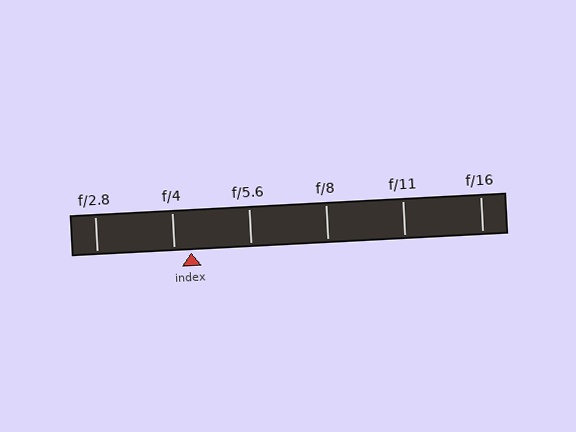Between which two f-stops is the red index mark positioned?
The index mark is between f/4 and f/5.6.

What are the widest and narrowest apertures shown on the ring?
The widest aperture shown is f/2.8 and the narrowest is f/16.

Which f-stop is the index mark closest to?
The index mark is closest to f/4.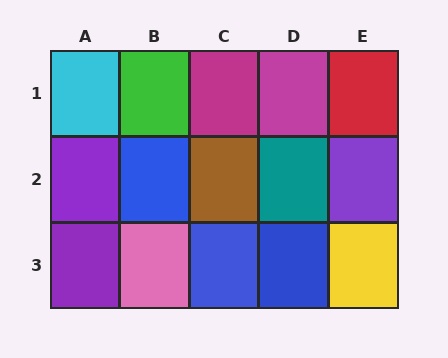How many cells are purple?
3 cells are purple.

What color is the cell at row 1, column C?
Magenta.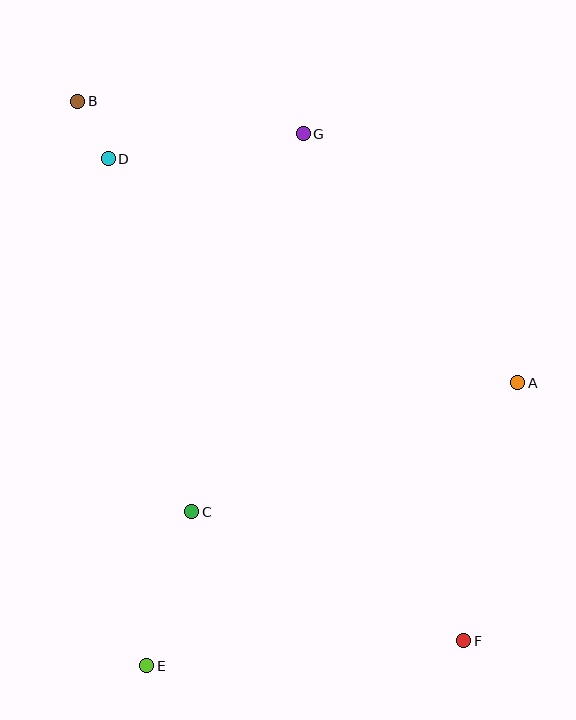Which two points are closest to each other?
Points B and D are closest to each other.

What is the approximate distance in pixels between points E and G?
The distance between E and G is approximately 554 pixels.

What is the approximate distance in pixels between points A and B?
The distance between A and B is approximately 523 pixels.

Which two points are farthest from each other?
Points B and F are farthest from each other.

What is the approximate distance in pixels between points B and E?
The distance between B and E is approximately 569 pixels.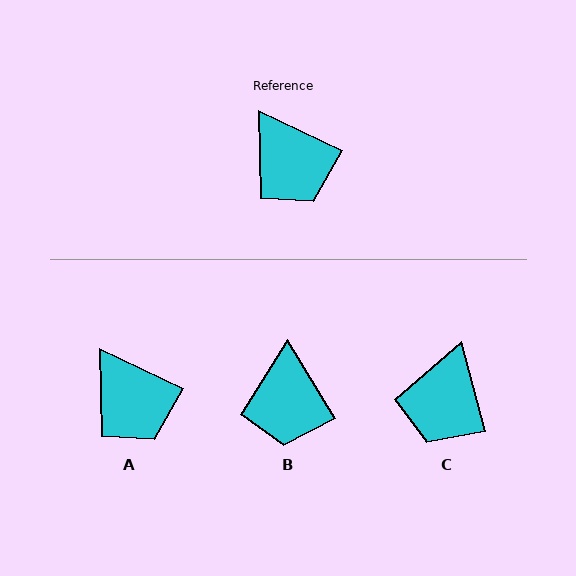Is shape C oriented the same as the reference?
No, it is off by about 50 degrees.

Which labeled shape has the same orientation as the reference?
A.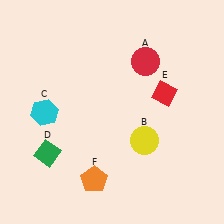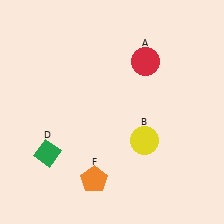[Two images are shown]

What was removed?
The cyan hexagon (C), the red diamond (E) were removed in Image 2.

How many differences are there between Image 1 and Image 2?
There are 2 differences between the two images.